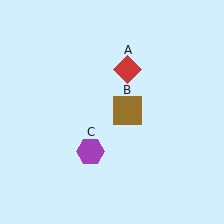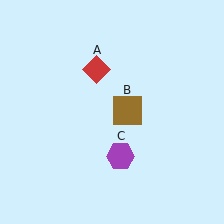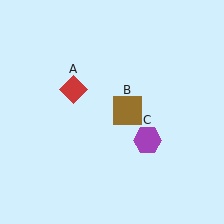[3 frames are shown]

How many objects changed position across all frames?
2 objects changed position: red diamond (object A), purple hexagon (object C).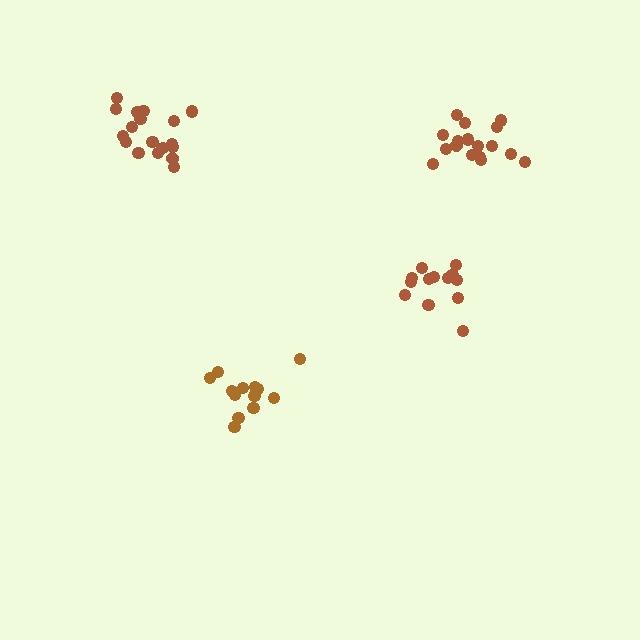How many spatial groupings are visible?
There are 4 spatial groupings.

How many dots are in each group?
Group 1: 19 dots, Group 2: 17 dots, Group 3: 13 dots, Group 4: 13 dots (62 total).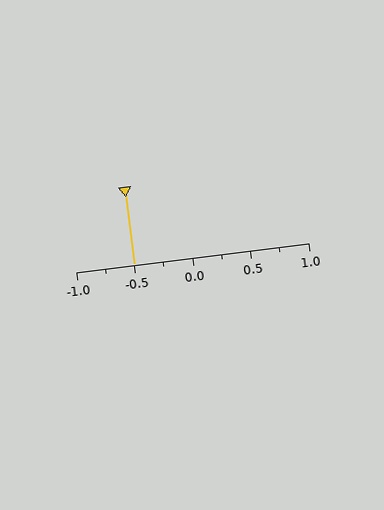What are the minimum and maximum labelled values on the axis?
The axis runs from -1.0 to 1.0.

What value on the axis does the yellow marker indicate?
The marker indicates approximately -0.5.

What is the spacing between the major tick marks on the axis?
The major ticks are spaced 0.5 apart.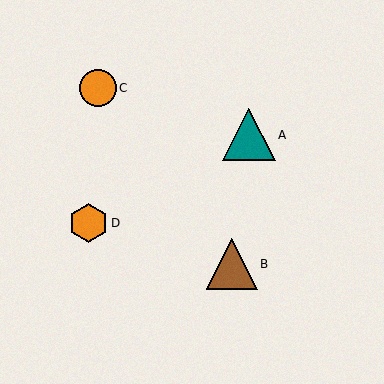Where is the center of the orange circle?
The center of the orange circle is at (98, 88).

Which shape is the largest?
The teal triangle (labeled A) is the largest.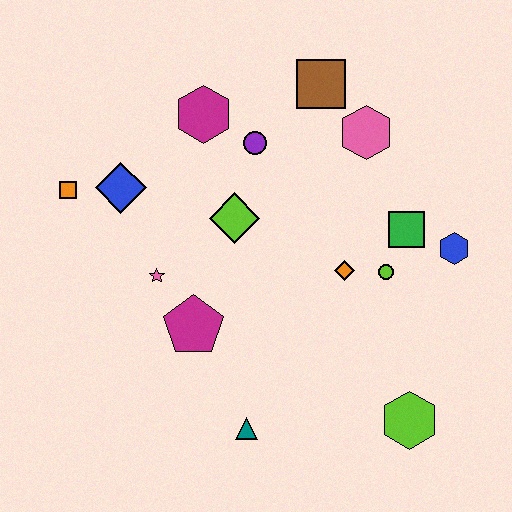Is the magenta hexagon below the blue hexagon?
No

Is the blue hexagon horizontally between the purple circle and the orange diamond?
No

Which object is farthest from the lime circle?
The orange square is farthest from the lime circle.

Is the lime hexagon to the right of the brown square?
Yes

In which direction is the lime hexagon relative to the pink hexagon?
The lime hexagon is below the pink hexagon.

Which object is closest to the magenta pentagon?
The pink star is closest to the magenta pentagon.